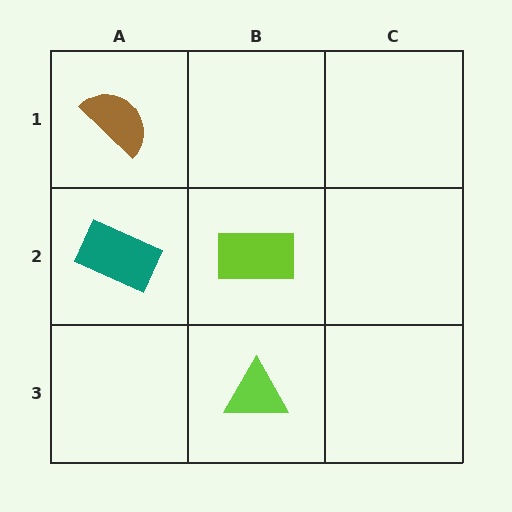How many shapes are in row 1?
1 shape.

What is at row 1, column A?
A brown semicircle.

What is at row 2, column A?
A teal rectangle.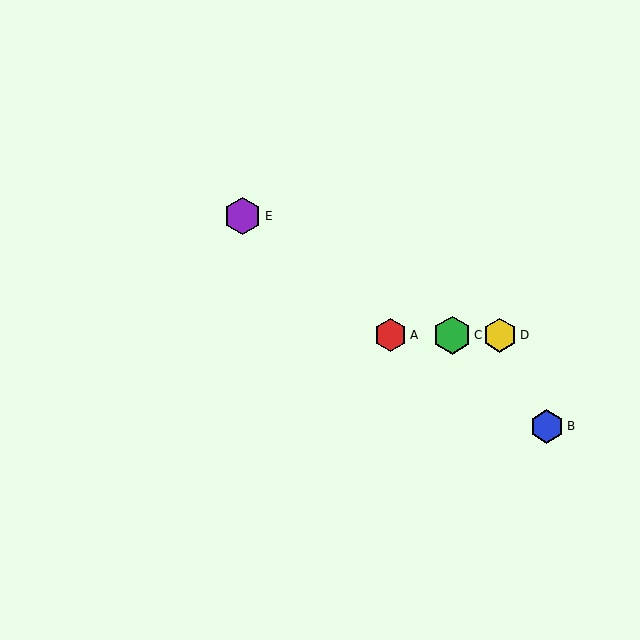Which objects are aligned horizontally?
Objects A, C, D are aligned horizontally.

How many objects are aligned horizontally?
3 objects (A, C, D) are aligned horizontally.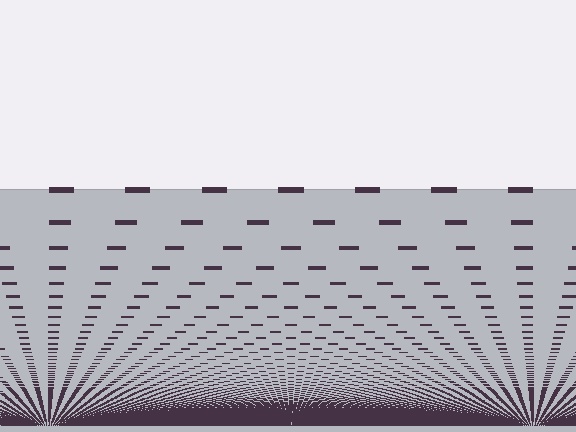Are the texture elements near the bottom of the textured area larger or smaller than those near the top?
Smaller. The gradient is inverted — elements near the bottom are smaller and denser.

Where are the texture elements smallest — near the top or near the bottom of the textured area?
Near the bottom.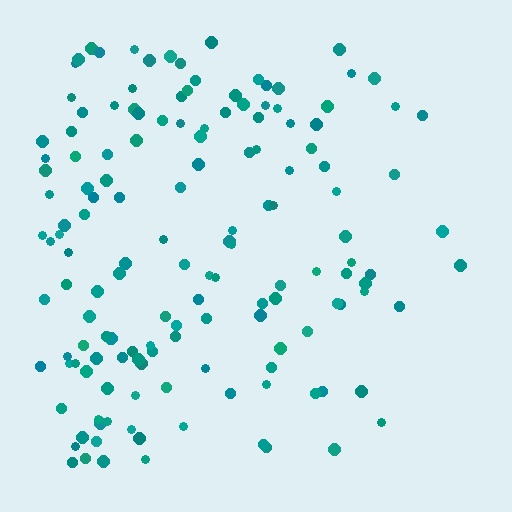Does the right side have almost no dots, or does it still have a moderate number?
Still a moderate number, just noticeably fewer than the left.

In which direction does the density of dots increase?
From right to left, with the left side densest.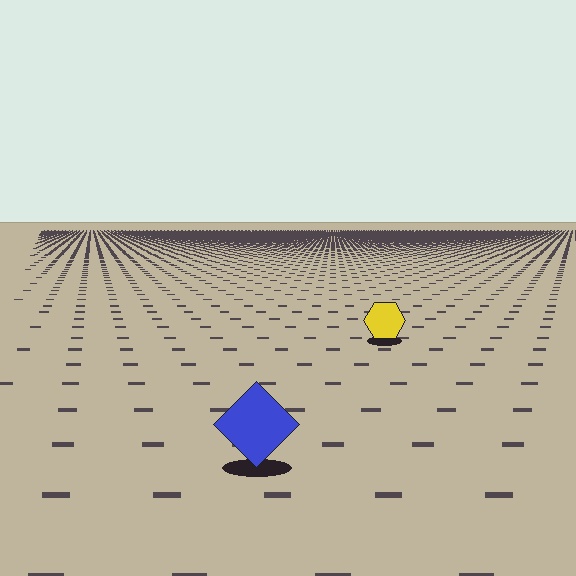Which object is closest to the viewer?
The blue diamond is closest. The texture marks near it are larger and more spread out.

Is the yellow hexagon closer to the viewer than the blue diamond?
No. The blue diamond is closer — you can tell from the texture gradient: the ground texture is coarser near it.